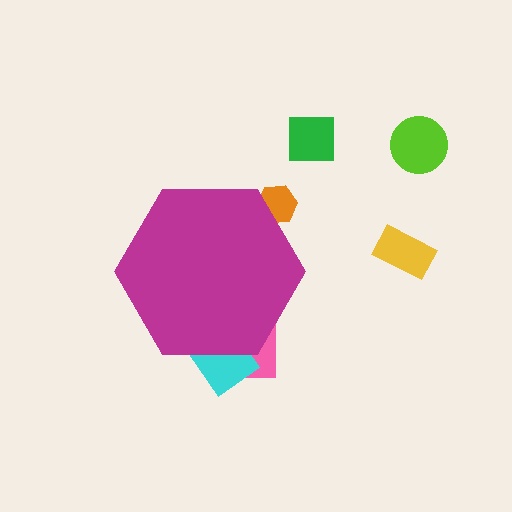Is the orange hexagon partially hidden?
Yes, the orange hexagon is partially hidden behind the magenta hexagon.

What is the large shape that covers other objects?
A magenta hexagon.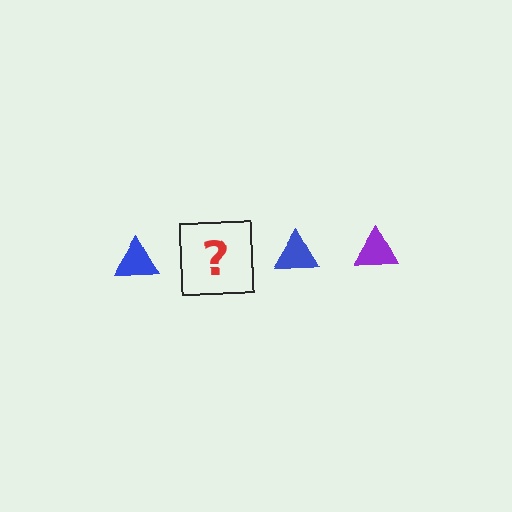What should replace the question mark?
The question mark should be replaced with a purple triangle.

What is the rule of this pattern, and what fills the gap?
The rule is that the pattern cycles through blue, purple triangles. The gap should be filled with a purple triangle.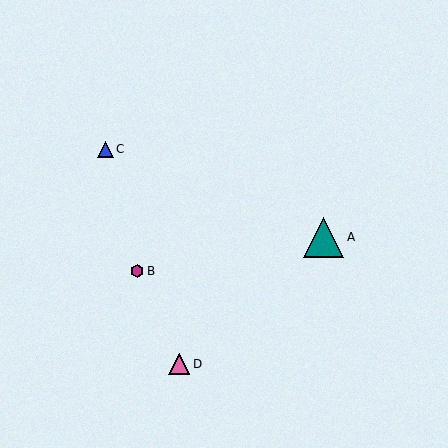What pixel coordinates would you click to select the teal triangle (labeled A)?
Click at (324, 237) to select the teal triangle A.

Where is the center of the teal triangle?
The center of the teal triangle is at (324, 237).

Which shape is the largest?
The teal triangle (labeled A) is the largest.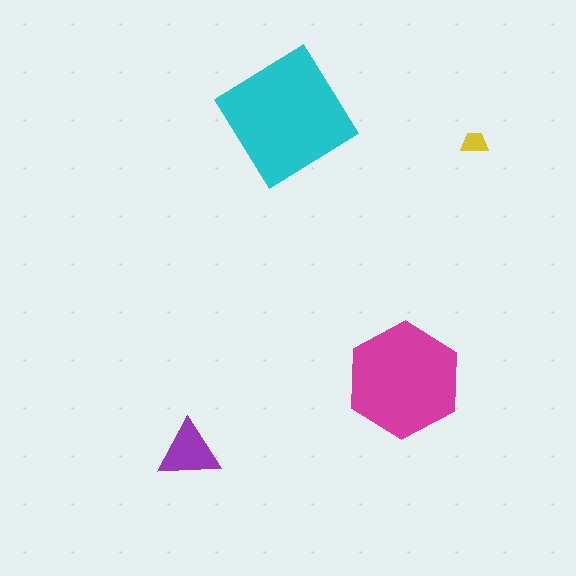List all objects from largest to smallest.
The cyan diamond, the magenta hexagon, the purple triangle, the yellow trapezoid.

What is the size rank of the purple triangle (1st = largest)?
3rd.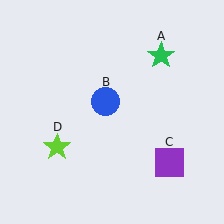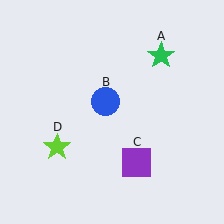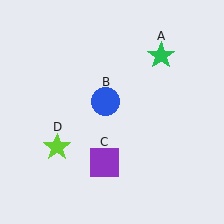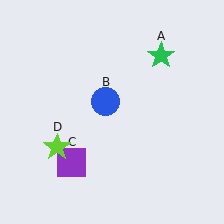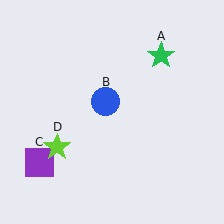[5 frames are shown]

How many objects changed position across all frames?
1 object changed position: purple square (object C).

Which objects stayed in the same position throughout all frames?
Green star (object A) and blue circle (object B) and lime star (object D) remained stationary.